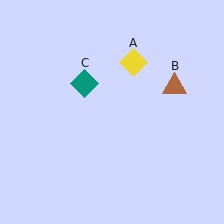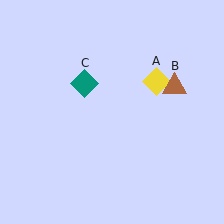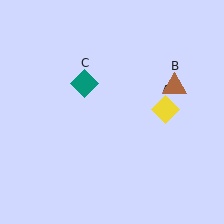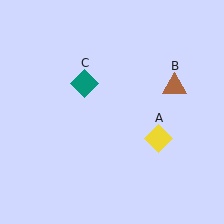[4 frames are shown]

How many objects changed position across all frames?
1 object changed position: yellow diamond (object A).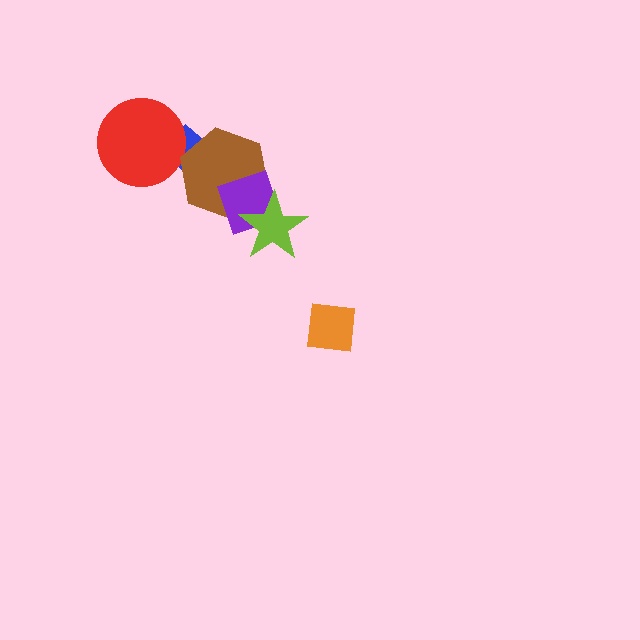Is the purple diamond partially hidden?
Yes, it is partially covered by another shape.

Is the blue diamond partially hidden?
Yes, it is partially covered by another shape.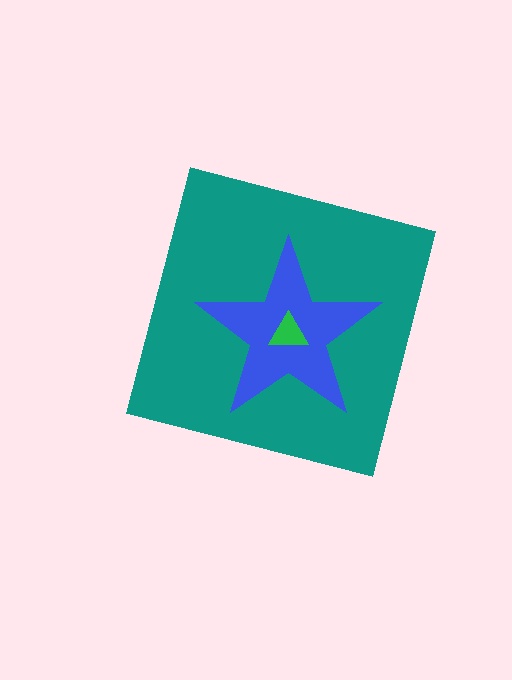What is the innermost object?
The green triangle.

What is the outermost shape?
The teal square.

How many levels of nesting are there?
3.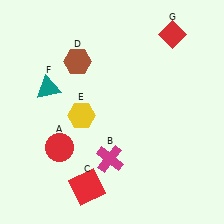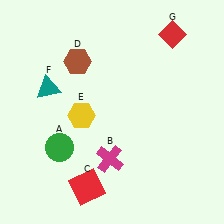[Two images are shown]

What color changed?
The circle (A) changed from red in Image 1 to green in Image 2.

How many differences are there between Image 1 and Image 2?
There is 1 difference between the two images.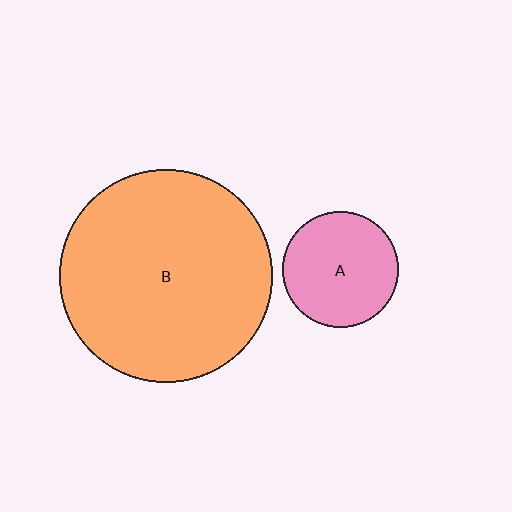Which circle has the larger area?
Circle B (orange).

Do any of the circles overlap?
No, none of the circles overlap.